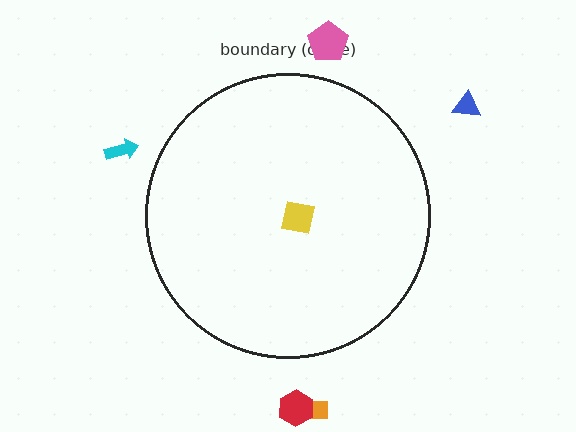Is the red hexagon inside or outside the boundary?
Outside.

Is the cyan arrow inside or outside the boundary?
Outside.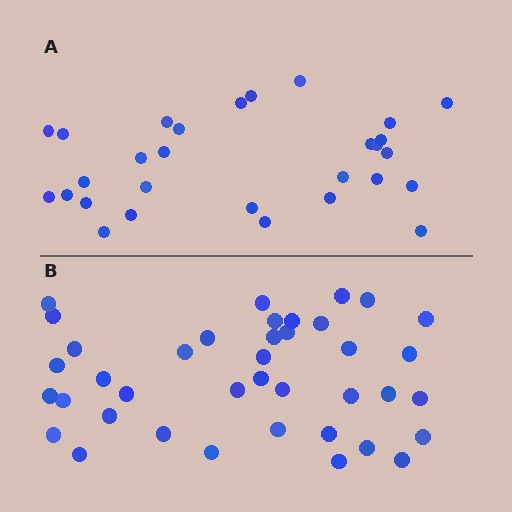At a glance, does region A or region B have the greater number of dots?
Region B (the bottom region) has more dots.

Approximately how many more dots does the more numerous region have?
Region B has roughly 10 or so more dots than region A.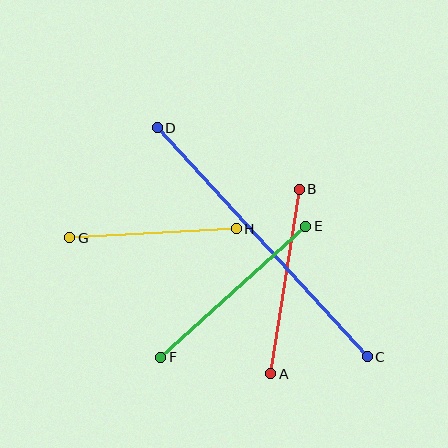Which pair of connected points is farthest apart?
Points C and D are farthest apart.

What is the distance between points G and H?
The distance is approximately 166 pixels.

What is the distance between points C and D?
The distance is approximately 311 pixels.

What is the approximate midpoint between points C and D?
The midpoint is at approximately (262, 242) pixels.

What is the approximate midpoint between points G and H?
The midpoint is at approximately (153, 233) pixels.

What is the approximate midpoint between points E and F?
The midpoint is at approximately (233, 292) pixels.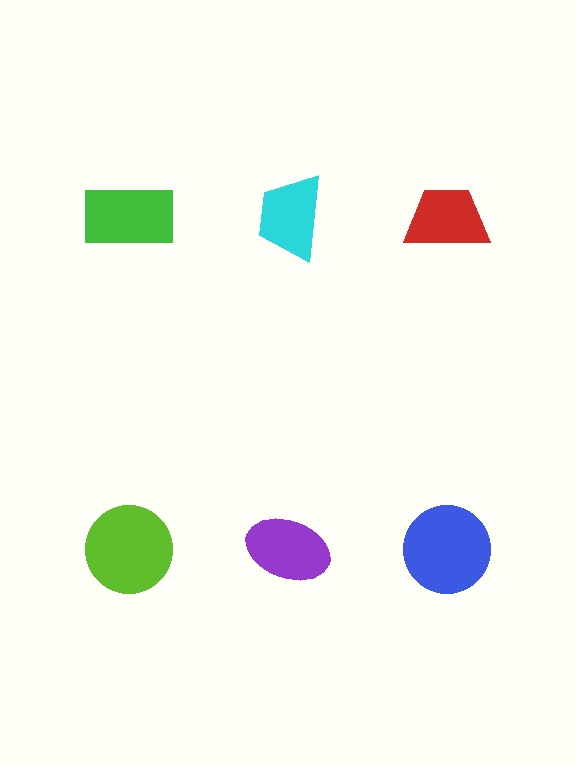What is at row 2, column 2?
A purple ellipse.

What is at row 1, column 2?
A cyan trapezoid.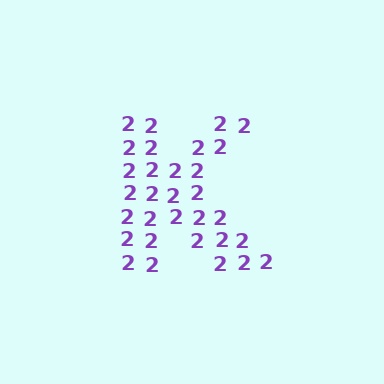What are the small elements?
The small elements are digit 2's.